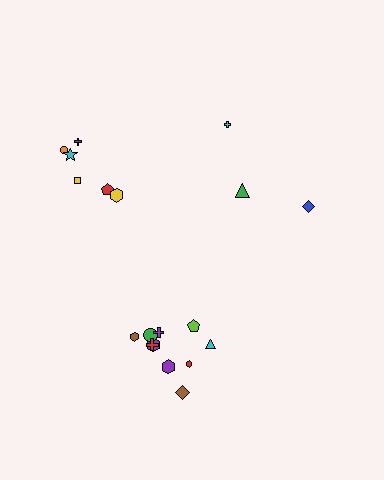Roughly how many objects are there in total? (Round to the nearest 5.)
Roughly 20 objects in total.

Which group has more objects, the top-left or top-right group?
The top-left group.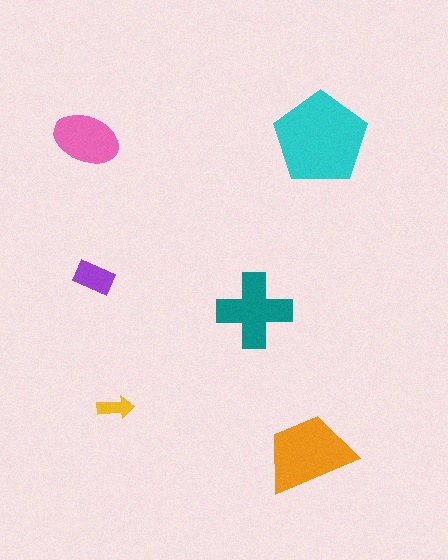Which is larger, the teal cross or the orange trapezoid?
The orange trapezoid.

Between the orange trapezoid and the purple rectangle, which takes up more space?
The orange trapezoid.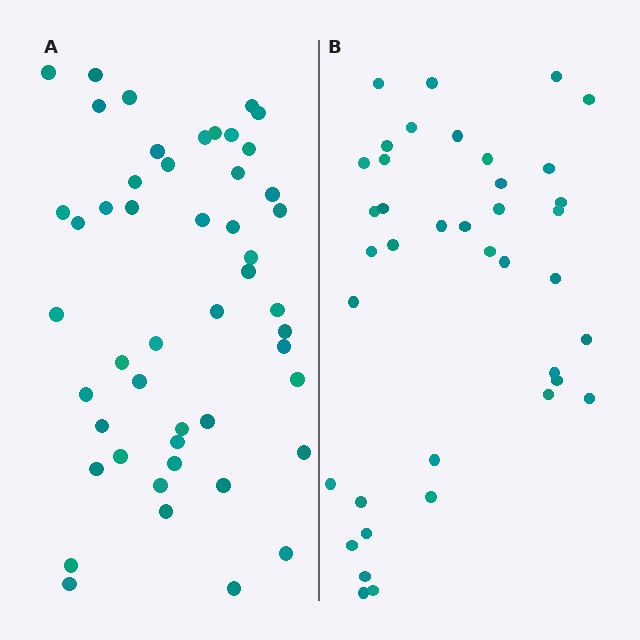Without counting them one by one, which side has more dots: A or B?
Region A (the left region) has more dots.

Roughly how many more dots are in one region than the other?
Region A has roughly 10 or so more dots than region B.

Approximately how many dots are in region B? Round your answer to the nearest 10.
About 40 dots. (The exact count is 39, which rounds to 40.)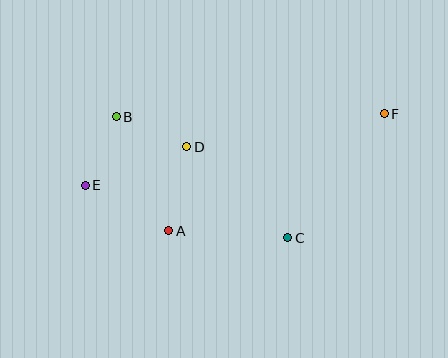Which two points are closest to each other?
Points B and E are closest to each other.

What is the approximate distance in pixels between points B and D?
The distance between B and D is approximately 77 pixels.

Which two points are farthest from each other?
Points E and F are farthest from each other.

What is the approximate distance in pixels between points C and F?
The distance between C and F is approximately 157 pixels.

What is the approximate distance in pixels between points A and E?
The distance between A and E is approximately 95 pixels.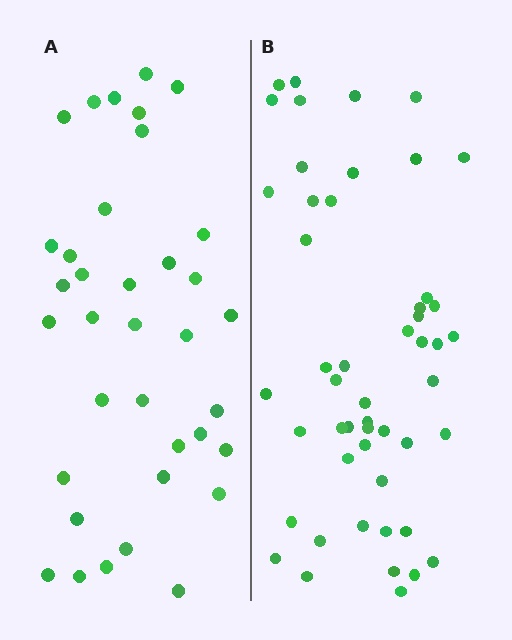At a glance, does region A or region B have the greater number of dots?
Region B (the right region) has more dots.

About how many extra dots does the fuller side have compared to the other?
Region B has approximately 15 more dots than region A.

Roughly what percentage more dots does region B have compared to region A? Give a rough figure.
About 40% more.